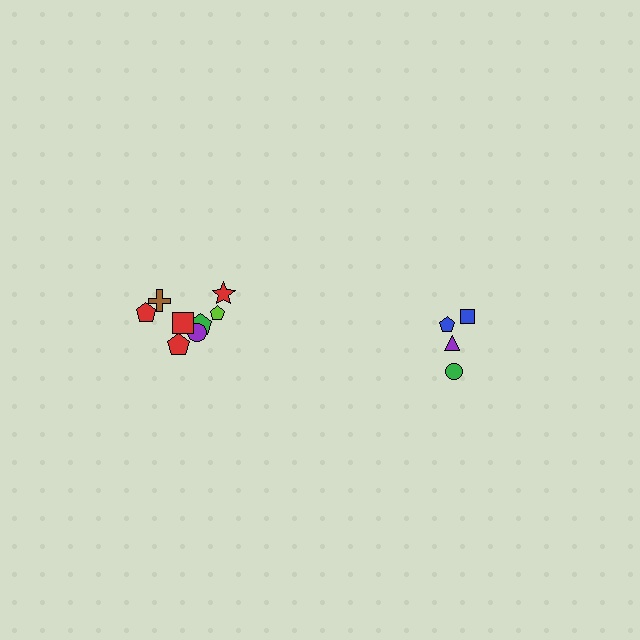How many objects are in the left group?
There are 8 objects.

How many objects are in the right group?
There are 4 objects.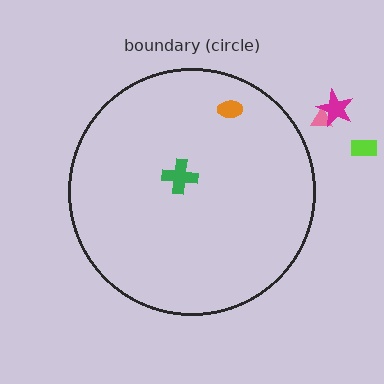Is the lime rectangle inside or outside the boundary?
Outside.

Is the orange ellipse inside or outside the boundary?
Inside.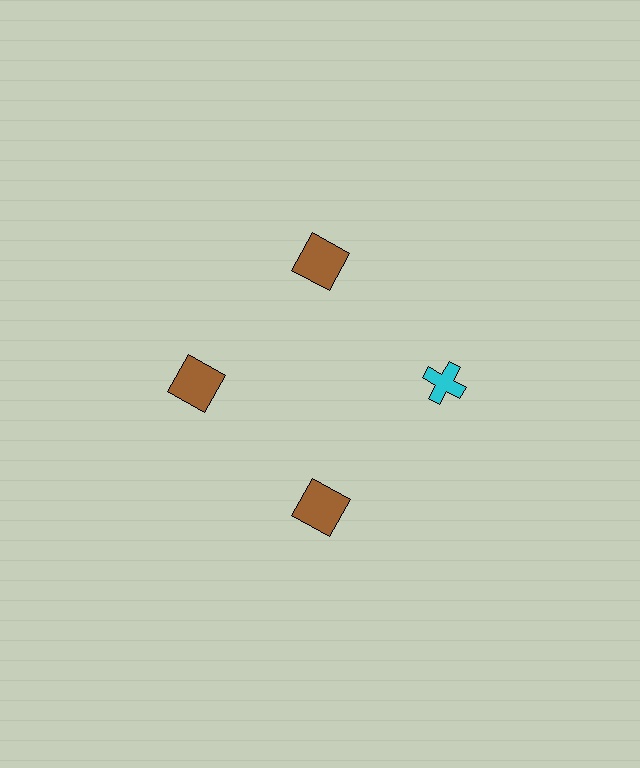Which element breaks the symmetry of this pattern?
The cyan cross at roughly the 3 o'clock position breaks the symmetry. All other shapes are brown squares.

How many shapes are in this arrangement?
There are 4 shapes arranged in a ring pattern.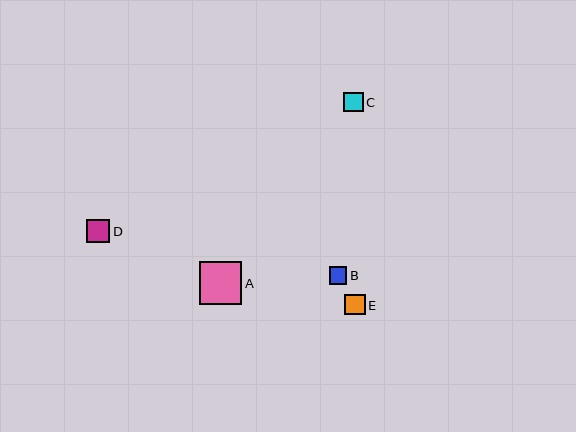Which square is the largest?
Square A is the largest with a size of approximately 43 pixels.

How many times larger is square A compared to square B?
Square A is approximately 2.5 times the size of square B.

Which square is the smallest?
Square B is the smallest with a size of approximately 17 pixels.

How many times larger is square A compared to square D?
Square A is approximately 1.8 times the size of square D.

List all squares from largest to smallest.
From largest to smallest: A, D, E, C, B.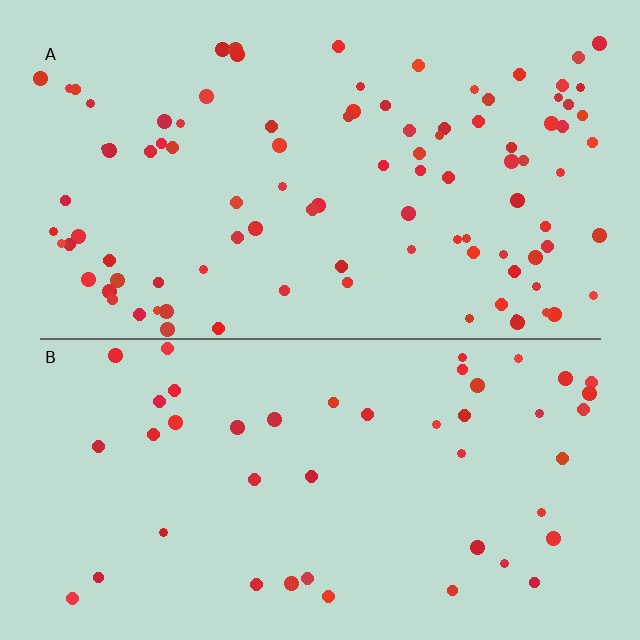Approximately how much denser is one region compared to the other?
Approximately 2.1× — region A over region B.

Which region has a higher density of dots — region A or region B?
A (the top).